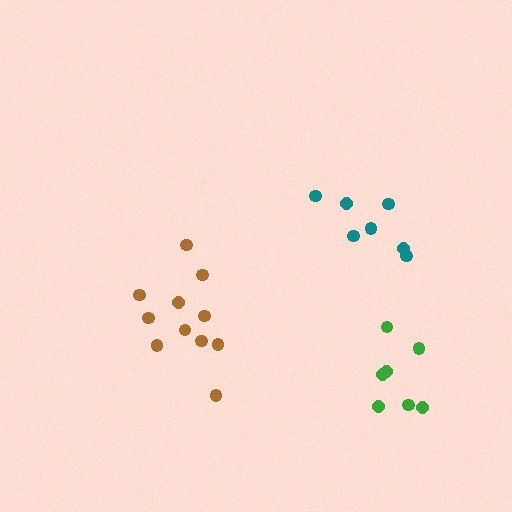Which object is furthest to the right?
The green cluster is rightmost.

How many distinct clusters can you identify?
There are 3 distinct clusters.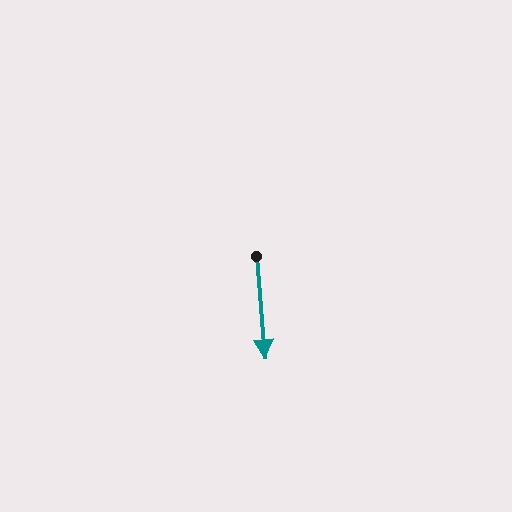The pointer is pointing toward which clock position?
Roughly 6 o'clock.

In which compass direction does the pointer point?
South.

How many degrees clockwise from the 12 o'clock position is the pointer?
Approximately 175 degrees.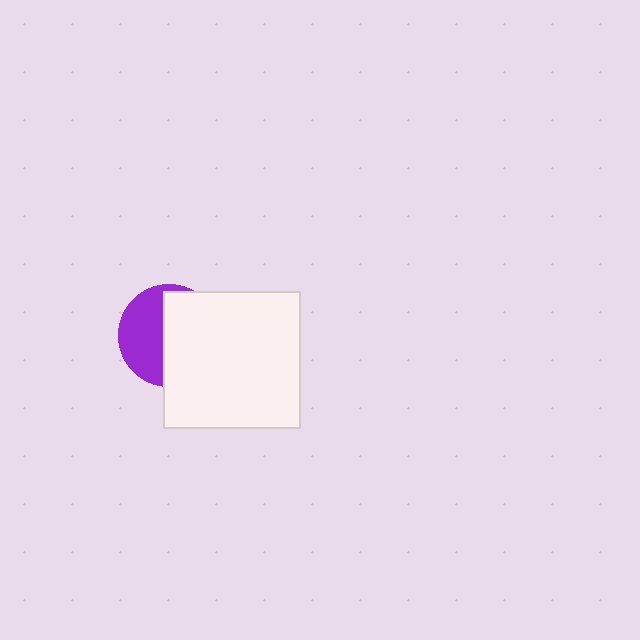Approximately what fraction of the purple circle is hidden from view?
Roughly 54% of the purple circle is hidden behind the white square.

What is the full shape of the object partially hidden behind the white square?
The partially hidden object is a purple circle.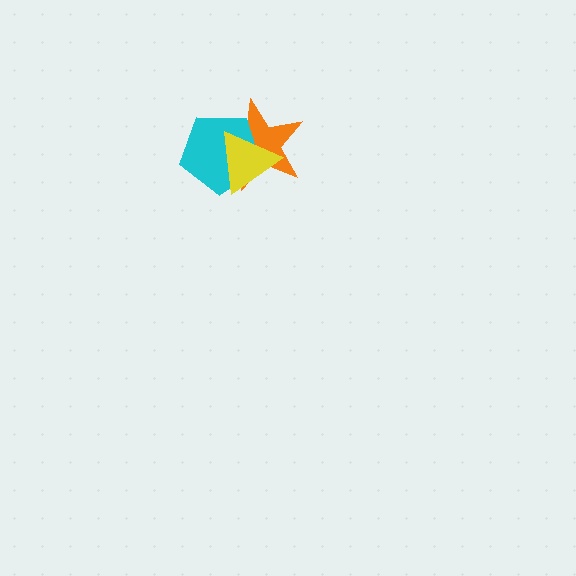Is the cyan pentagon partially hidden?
Yes, it is partially covered by another shape.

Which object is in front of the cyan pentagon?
The yellow triangle is in front of the cyan pentagon.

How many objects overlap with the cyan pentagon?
2 objects overlap with the cyan pentagon.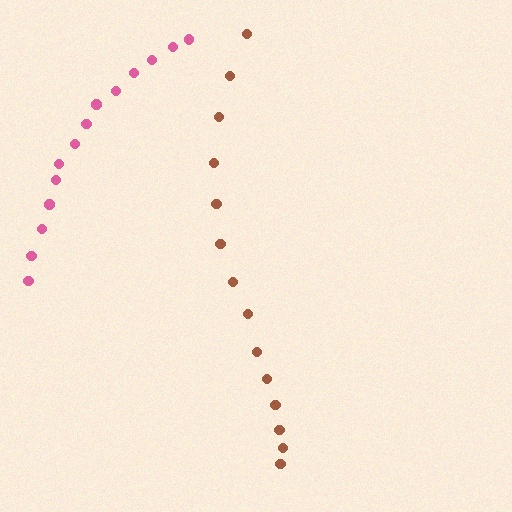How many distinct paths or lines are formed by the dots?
There are 2 distinct paths.